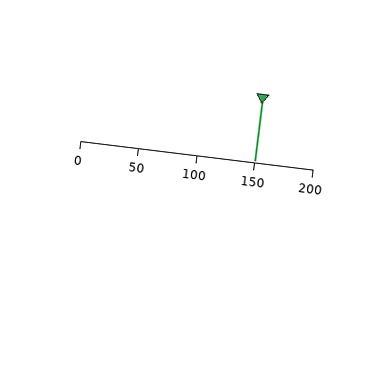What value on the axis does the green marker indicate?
The marker indicates approximately 150.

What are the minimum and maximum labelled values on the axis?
The axis runs from 0 to 200.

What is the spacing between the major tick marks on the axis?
The major ticks are spaced 50 apart.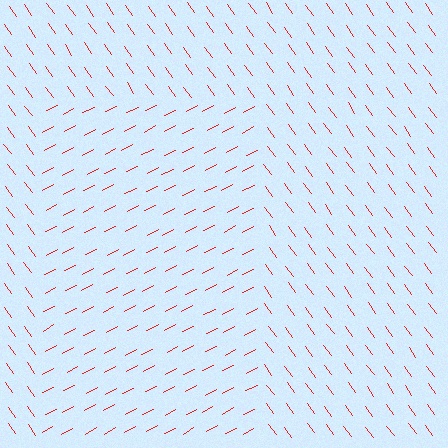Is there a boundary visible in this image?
Yes, there is a texture boundary formed by a change in line orientation.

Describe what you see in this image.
The image is filled with small red line segments. A rectangle region in the image has lines oriented differently from the surrounding lines, creating a visible texture boundary.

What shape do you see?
I see a rectangle.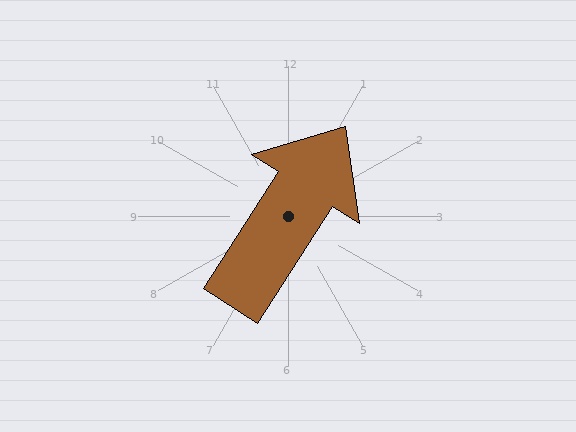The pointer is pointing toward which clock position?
Roughly 1 o'clock.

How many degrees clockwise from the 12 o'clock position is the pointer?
Approximately 33 degrees.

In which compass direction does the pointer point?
Northeast.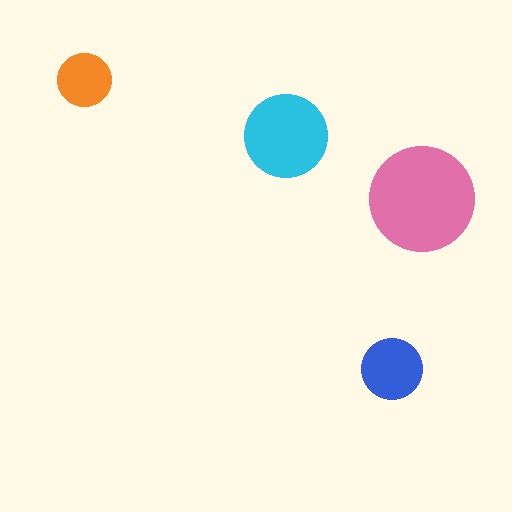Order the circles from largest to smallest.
the pink one, the cyan one, the blue one, the orange one.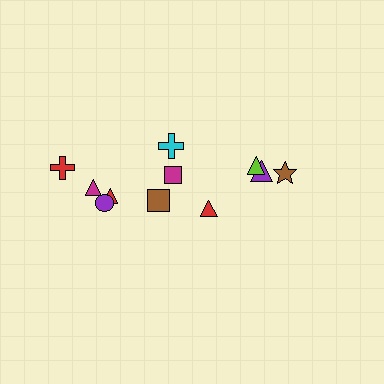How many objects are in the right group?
There are 4 objects.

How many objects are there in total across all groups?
There are 11 objects.